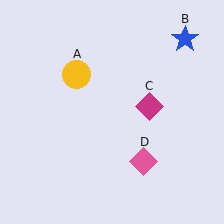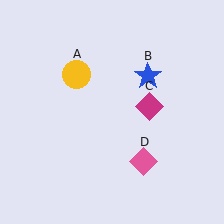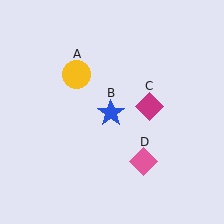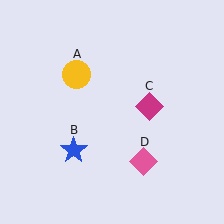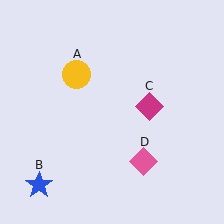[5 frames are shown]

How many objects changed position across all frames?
1 object changed position: blue star (object B).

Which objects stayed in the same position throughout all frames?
Yellow circle (object A) and magenta diamond (object C) and pink diamond (object D) remained stationary.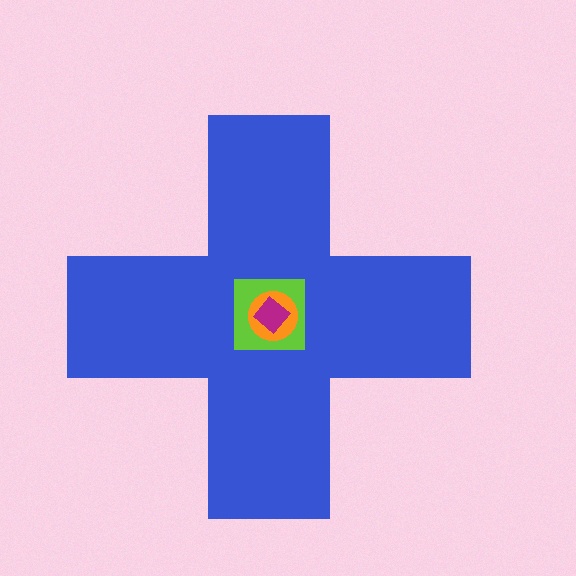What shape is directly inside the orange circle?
The magenta diamond.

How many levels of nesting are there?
4.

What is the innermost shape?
The magenta diamond.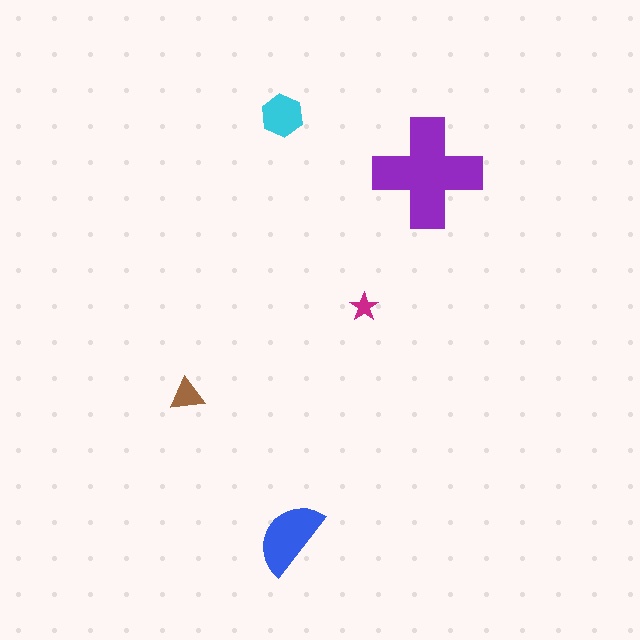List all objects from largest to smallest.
The purple cross, the blue semicircle, the cyan hexagon, the brown triangle, the magenta star.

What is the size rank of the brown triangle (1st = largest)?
4th.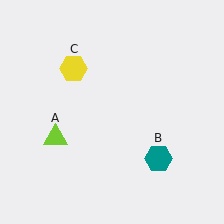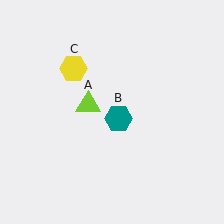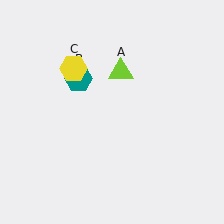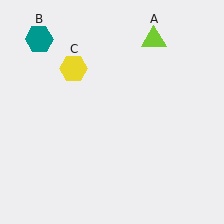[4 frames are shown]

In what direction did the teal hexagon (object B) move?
The teal hexagon (object B) moved up and to the left.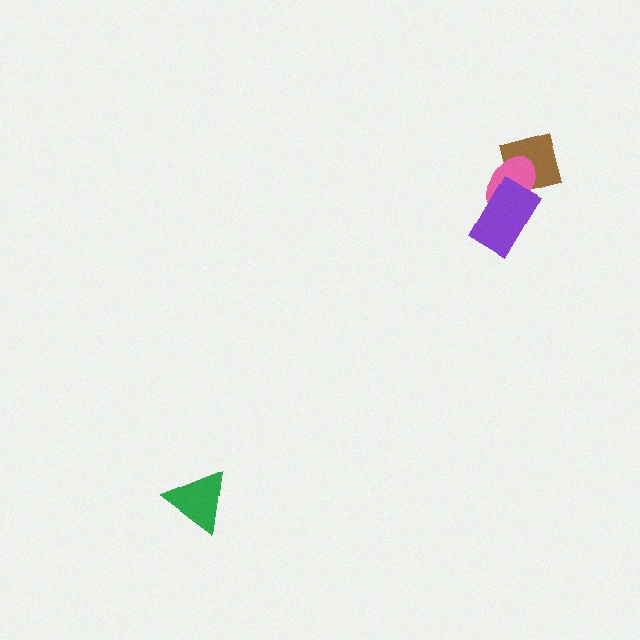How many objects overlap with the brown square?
1 object overlaps with the brown square.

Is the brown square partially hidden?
Yes, it is partially covered by another shape.